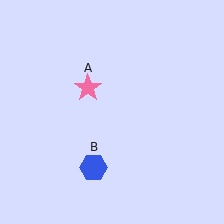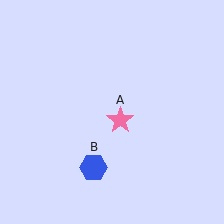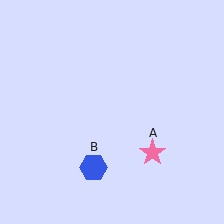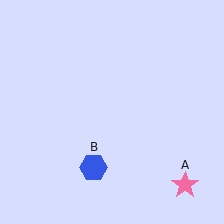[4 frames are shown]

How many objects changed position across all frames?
1 object changed position: pink star (object A).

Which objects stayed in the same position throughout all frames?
Blue hexagon (object B) remained stationary.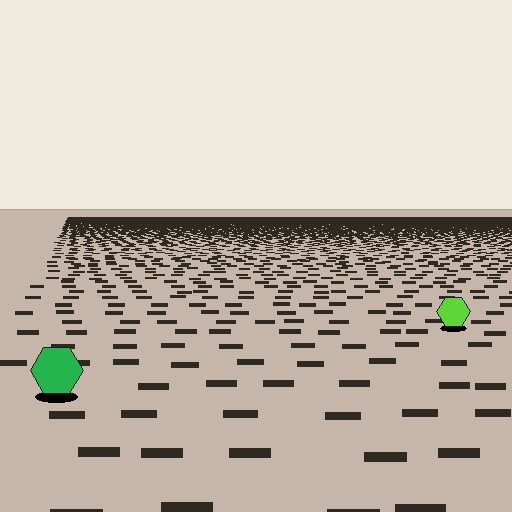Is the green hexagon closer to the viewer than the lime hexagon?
Yes. The green hexagon is closer — you can tell from the texture gradient: the ground texture is coarser near it.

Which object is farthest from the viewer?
The lime hexagon is farthest from the viewer. It appears smaller and the ground texture around it is denser.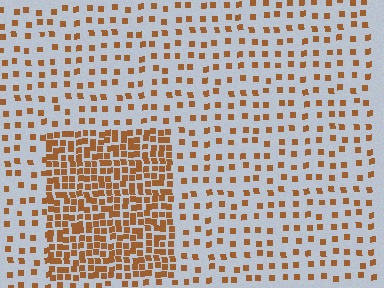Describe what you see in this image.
The image contains small brown elements arranged at two different densities. A rectangle-shaped region is visible where the elements are more densely packed than the surrounding area.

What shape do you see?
I see a rectangle.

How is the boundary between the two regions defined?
The boundary is defined by a change in element density (approximately 2.8x ratio). All elements are the same color, size, and shape.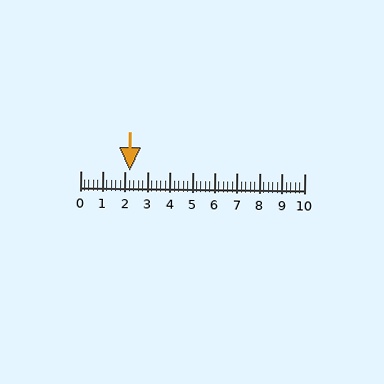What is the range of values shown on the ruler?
The ruler shows values from 0 to 10.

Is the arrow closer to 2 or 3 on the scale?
The arrow is closer to 2.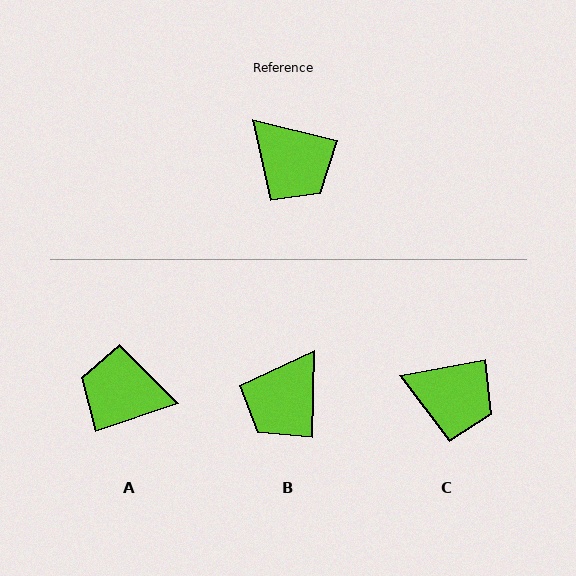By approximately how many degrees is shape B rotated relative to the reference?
Approximately 78 degrees clockwise.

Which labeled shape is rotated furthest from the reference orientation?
A, about 148 degrees away.